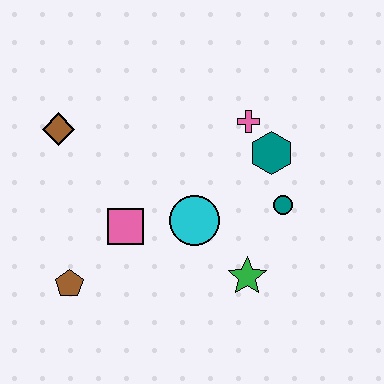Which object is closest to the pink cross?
The teal hexagon is closest to the pink cross.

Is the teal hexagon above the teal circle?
Yes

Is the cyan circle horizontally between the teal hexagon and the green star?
No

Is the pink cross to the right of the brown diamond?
Yes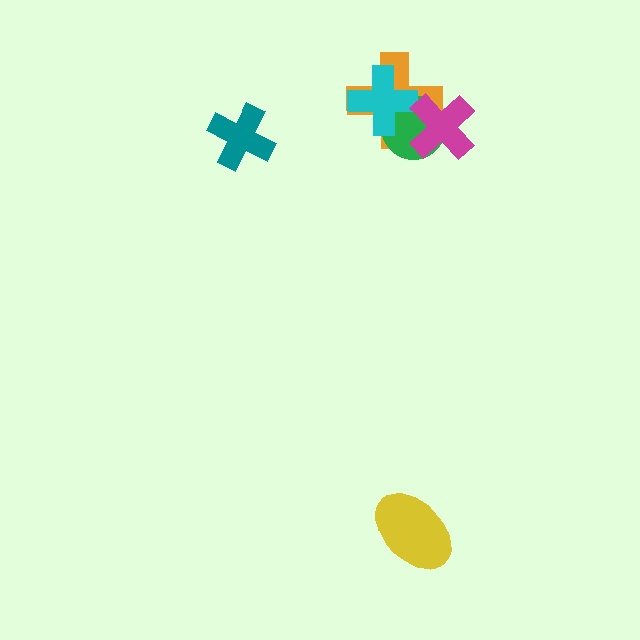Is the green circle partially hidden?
Yes, it is partially covered by another shape.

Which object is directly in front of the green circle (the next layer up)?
The cyan cross is directly in front of the green circle.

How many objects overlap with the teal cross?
0 objects overlap with the teal cross.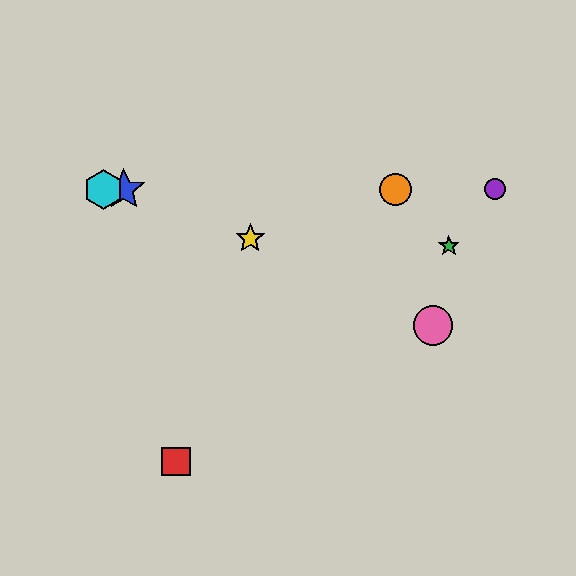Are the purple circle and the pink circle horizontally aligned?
No, the purple circle is at y≈189 and the pink circle is at y≈325.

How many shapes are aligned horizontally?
4 shapes (the blue star, the purple circle, the orange circle, the cyan hexagon) are aligned horizontally.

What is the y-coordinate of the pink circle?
The pink circle is at y≈325.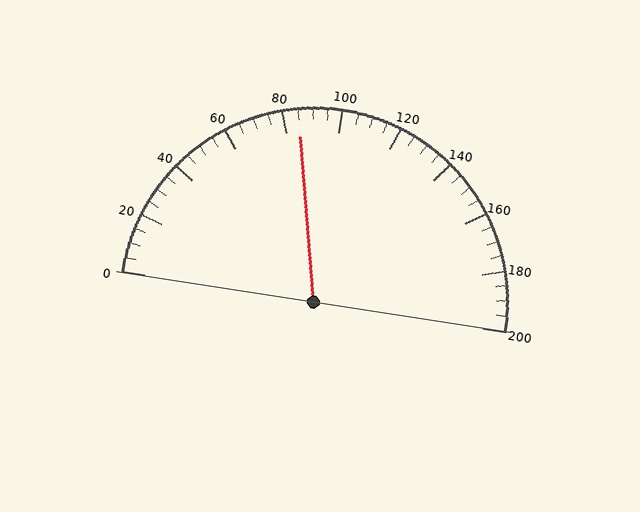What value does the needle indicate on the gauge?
The needle indicates approximately 85.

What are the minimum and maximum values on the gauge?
The gauge ranges from 0 to 200.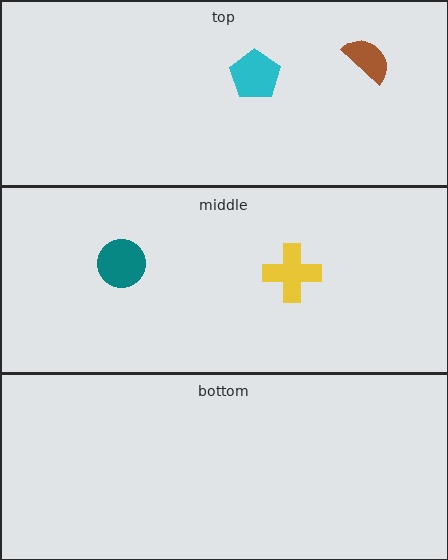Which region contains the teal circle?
The middle region.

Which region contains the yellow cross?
The middle region.